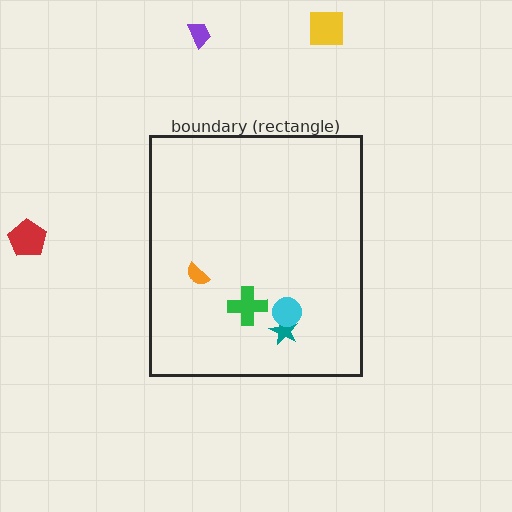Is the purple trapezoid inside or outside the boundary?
Outside.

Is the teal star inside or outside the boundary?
Inside.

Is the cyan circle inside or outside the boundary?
Inside.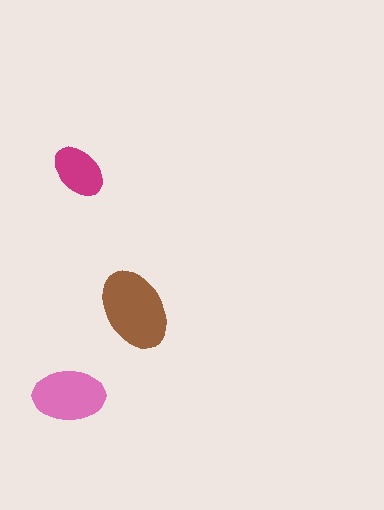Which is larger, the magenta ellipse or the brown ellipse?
The brown one.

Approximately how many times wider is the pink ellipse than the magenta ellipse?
About 1.5 times wider.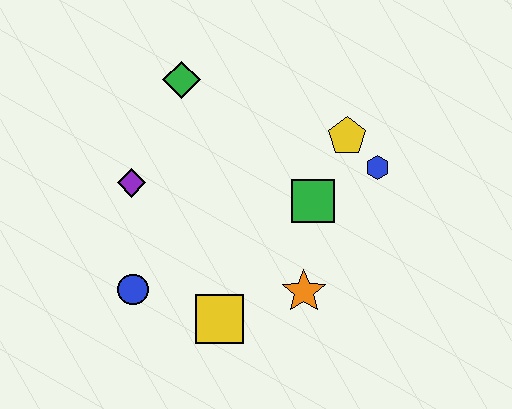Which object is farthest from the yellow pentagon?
The blue circle is farthest from the yellow pentagon.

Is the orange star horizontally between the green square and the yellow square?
Yes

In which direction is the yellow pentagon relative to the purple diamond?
The yellow pentagon is to the right of the purple diamond.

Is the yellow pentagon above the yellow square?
Yes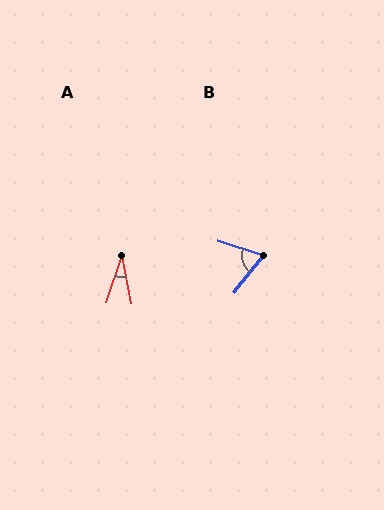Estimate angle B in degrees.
Approximately 69 degrees.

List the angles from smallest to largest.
A (30°), B (69°).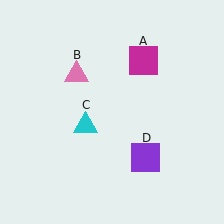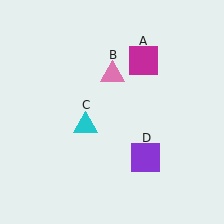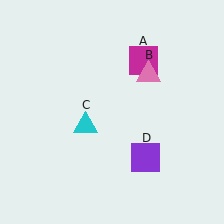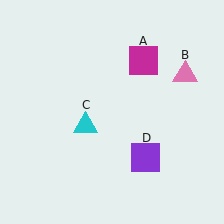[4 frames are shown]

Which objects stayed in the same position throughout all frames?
Magenta square (object A) and cyan triangle (object C) and purple square (object D) remained stationary.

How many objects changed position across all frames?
1 object changed position: pink triangle (object B).